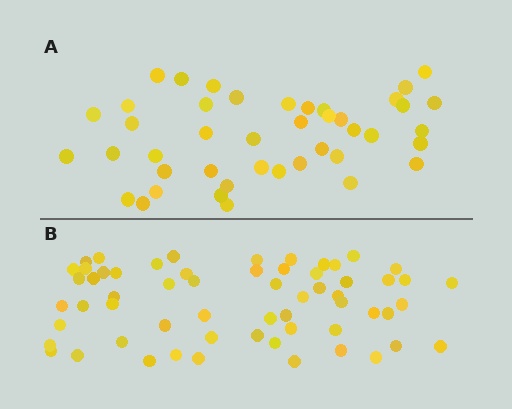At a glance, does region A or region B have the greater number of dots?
Region B (the bottom region) has more dots.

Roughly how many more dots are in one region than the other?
Region B has approximately 15 more dots than region A.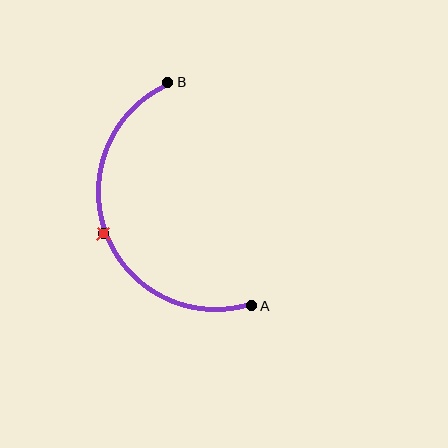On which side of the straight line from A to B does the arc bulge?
The arc bulges to the left of the straight line connecting A and B.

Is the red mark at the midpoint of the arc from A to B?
Yes. The red mark lies on the arc at equal arc-length from both A and B — it is the arc midpoint.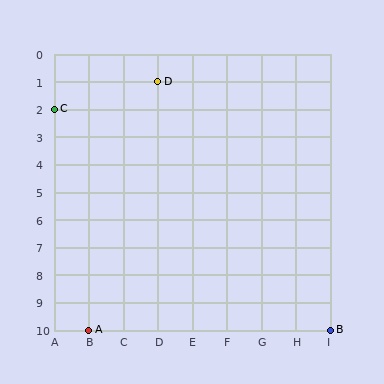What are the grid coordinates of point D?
Point D is at grid coordinates (D, 1).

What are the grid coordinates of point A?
Point A is at grid coordinates (B, 10).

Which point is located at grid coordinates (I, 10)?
Point B is at (I, 10).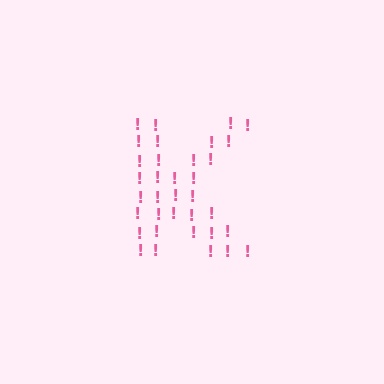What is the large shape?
The large shape is the letter K.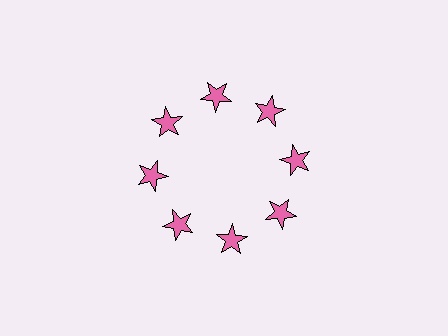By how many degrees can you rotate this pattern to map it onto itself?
The pattern maps onto itself every 45 degrees of rotation.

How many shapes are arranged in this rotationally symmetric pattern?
There are 8 shapes, arranged in 8 groups of 1.